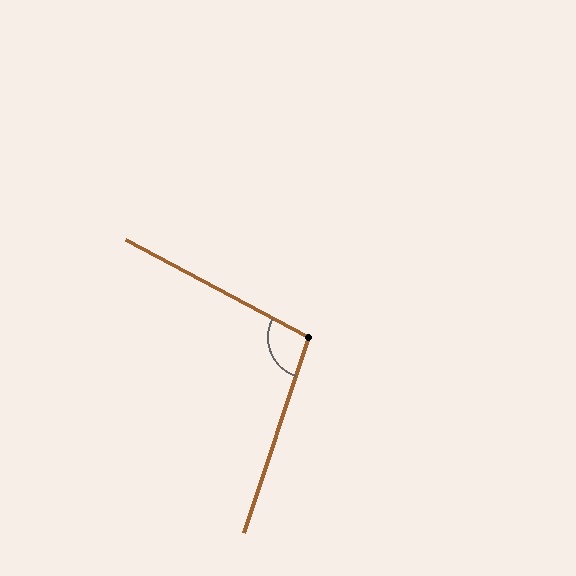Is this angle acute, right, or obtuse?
It is obtuse.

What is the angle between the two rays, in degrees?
Approximately 100 degrees.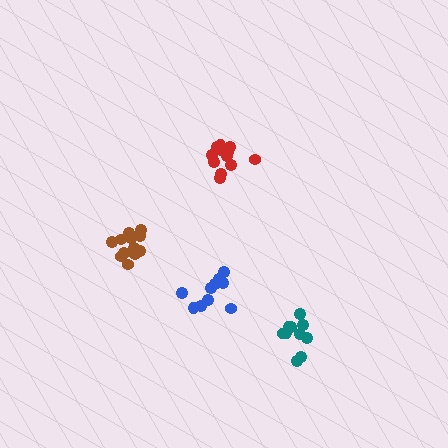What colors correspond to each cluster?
The clusters are colored: blue, brown, teal, red.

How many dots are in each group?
Group 1: 11 dots, Group 2: 12 dots, Group 3: 10 dots, Group 4: 12 dots (45 total).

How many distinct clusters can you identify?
There are 4 distinct clusters.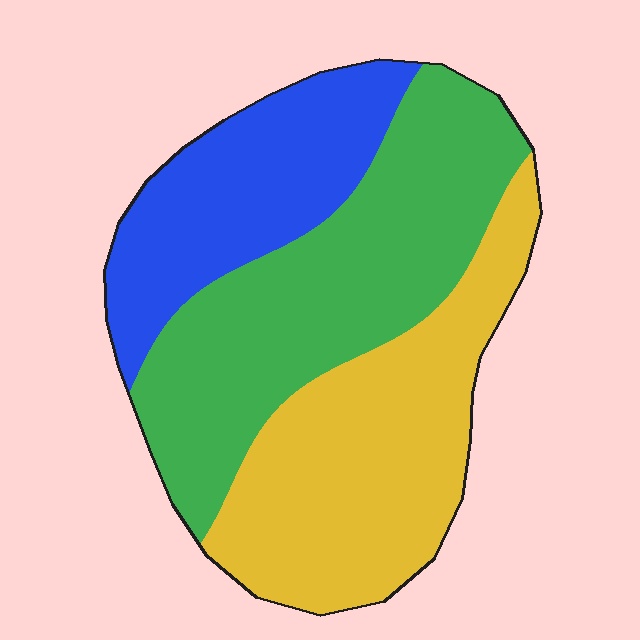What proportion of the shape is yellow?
Yellow takes up about three eighths (3/8) of the shape.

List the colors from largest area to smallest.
From largest to smallest: green, yellow, blue.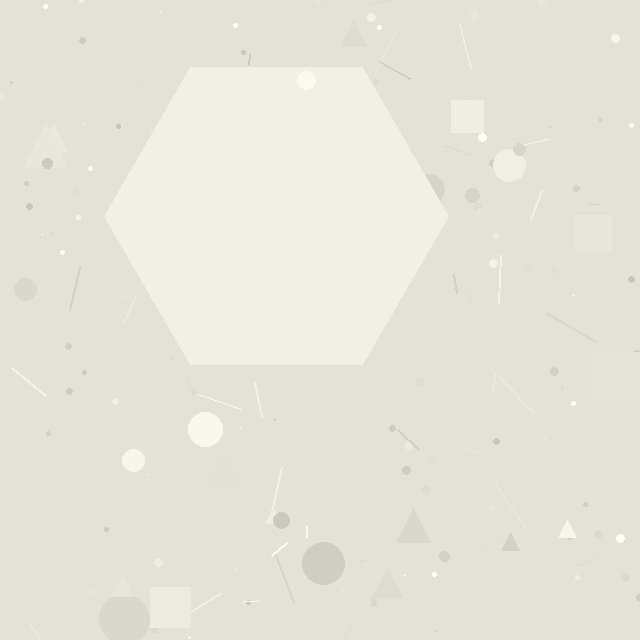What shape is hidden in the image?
A hexagon is hidden in the image.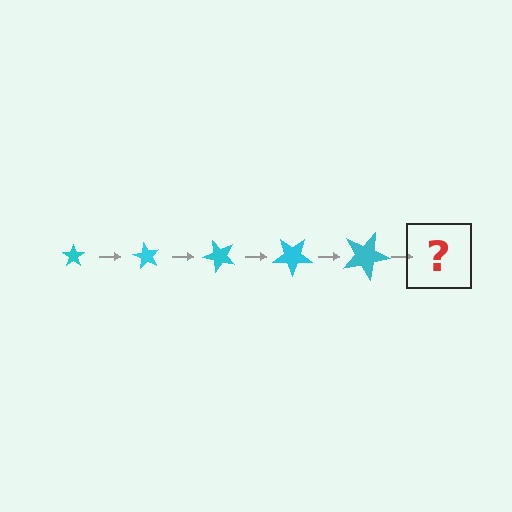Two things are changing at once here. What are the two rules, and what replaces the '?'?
The two rules are that the star grows larger each step and it rotates 60 degrees each step. The '?' should be a star, larger than the previous one and rotated 300 degrees from the start.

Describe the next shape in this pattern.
It should be a star, larger than the previous one and rotated 300 degrees from the start.